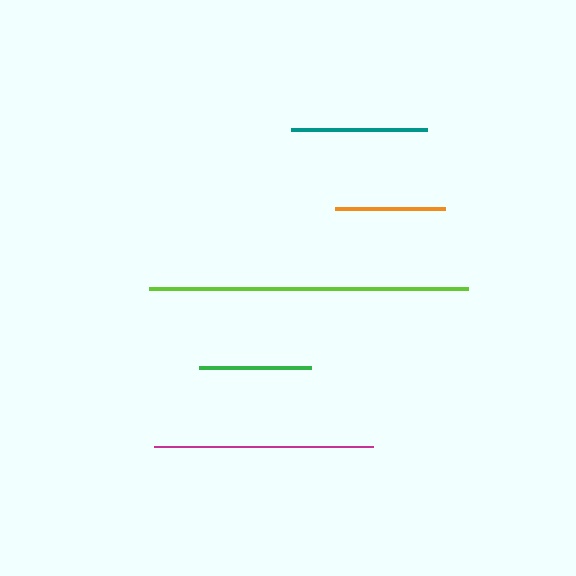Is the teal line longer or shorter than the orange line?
The teal line is longer than the orange line.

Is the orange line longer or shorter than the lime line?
The lime line is longer than the orange line.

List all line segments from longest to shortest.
From longest to shortest: lime, magenta, teal, green, orange.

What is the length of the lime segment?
The lime segment is approximately 319 pixels long.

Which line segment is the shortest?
The orange line is the shortest at approximately 110 pixels.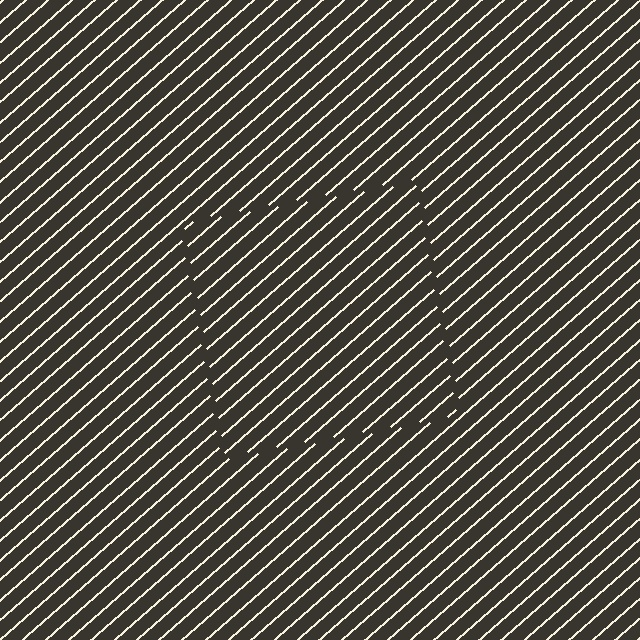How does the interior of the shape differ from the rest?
The interior of the shape contains the same grating, shifted by half a period — the contour is defined by the phase discontinuity where line-ends from the inner and outer gratings abut.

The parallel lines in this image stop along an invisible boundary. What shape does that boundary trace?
An illusory square. The interior of the shape contains the same grating, shifted by half a period — the contour is defined by the phase discontinuity where line-ends from the inner and outer gratings abut.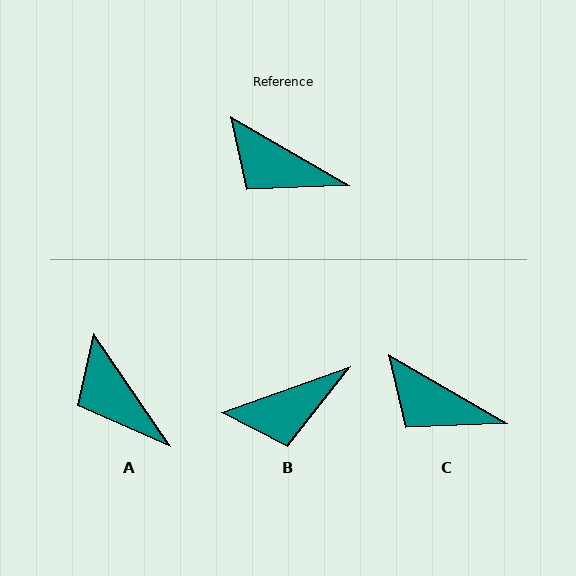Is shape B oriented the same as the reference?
No, it is off by about 50 degrees.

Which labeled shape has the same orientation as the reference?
C.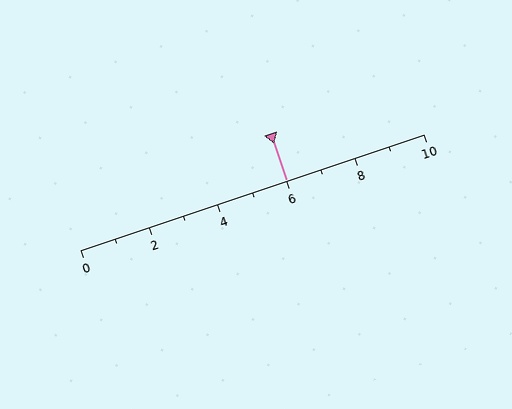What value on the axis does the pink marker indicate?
The marker indicates approximately 6.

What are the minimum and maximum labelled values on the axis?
The axis runs from 0 to 10.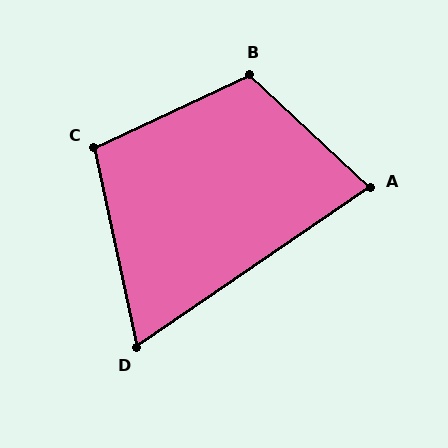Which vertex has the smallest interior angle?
D, at approximately 68 degrees.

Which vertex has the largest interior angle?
B, at approximately 112 degrees.